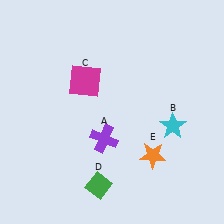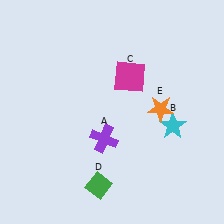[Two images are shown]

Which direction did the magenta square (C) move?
The magenta square (C) moved right.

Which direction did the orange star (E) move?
The orange star (E) moved up.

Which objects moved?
The objects that moved are: the magenta square (C), the orange star (E).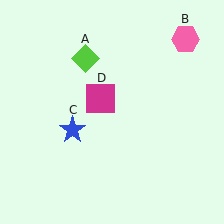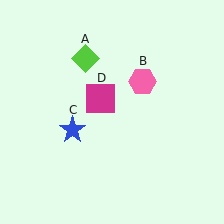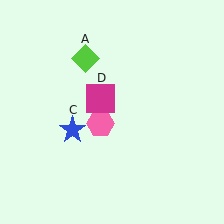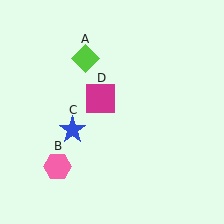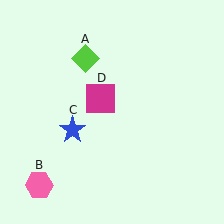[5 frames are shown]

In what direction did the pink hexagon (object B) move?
The pink hexagon (object B) moved down and to the left.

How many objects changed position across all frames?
1 object changed position: pink hexagon (object B).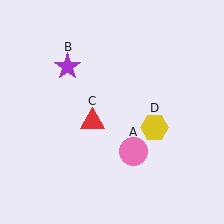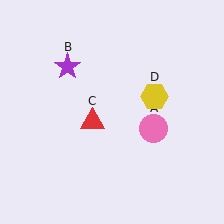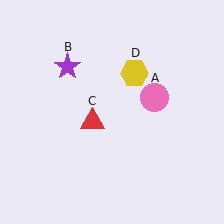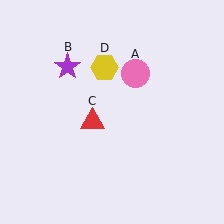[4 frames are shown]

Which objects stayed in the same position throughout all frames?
Purple star (object B) and red triangle (object C) remained stationary.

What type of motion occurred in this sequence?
The pink circle (object A), yellow hexagon (object D) rotated counterclockwise around the center of the scene.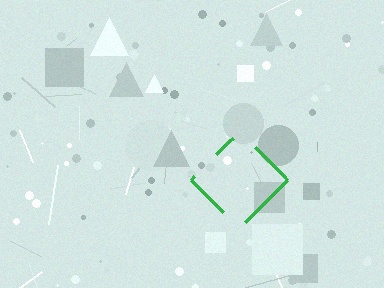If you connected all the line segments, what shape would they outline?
They would outline a diamond.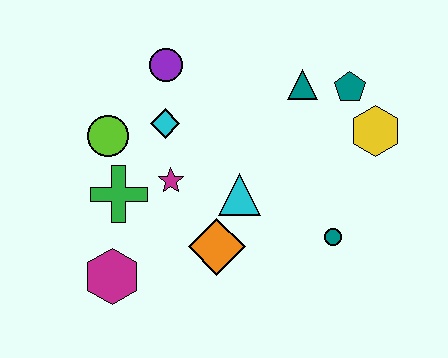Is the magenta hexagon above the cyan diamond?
No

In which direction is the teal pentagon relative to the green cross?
The teal pentagon is to the right of the green cross.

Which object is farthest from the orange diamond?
The teal pentagon is farthest from the orange diamond.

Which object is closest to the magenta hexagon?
The green cross is closest to the magenta hexagon.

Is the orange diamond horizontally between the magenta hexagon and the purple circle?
No